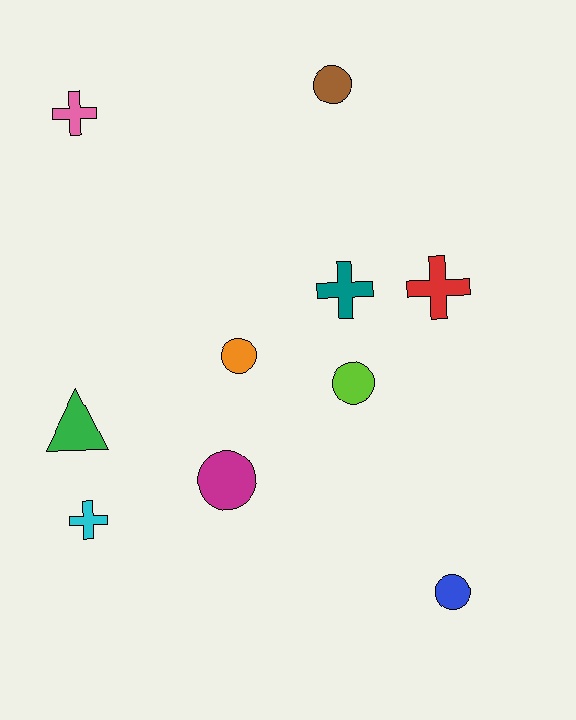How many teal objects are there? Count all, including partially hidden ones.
There is 1 teal object.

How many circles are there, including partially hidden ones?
There are 5 circles.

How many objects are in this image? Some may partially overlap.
There are 10 objects.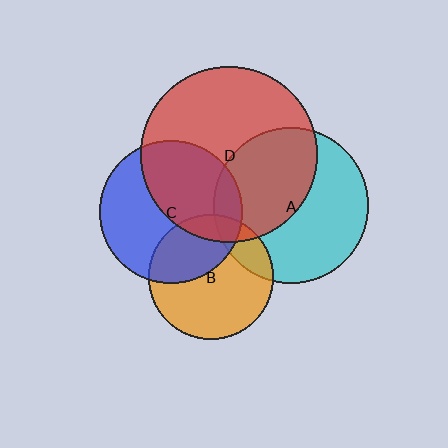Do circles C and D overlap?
Yes.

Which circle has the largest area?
Circle D (red).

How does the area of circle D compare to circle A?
Approximately 1.3 times.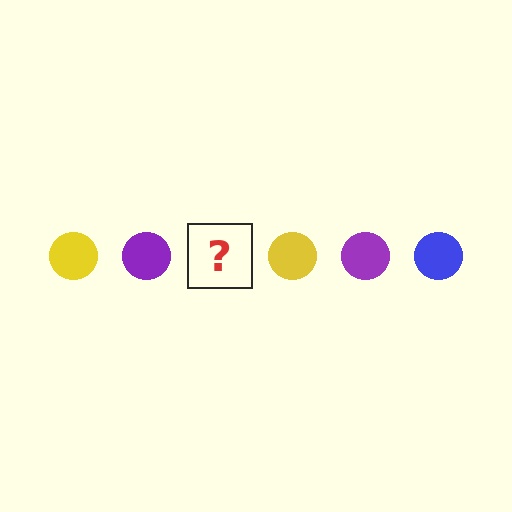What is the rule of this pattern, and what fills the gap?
The rule is that the pattern cycles through yellow, purple, blue circles. The gap should be filled with a blue circle.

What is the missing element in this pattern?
The missing element is a blue circle.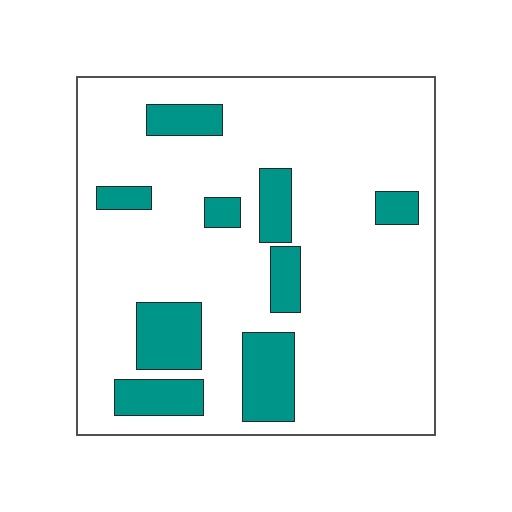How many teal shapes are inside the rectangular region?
9.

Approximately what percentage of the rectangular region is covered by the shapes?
Approximately 20%.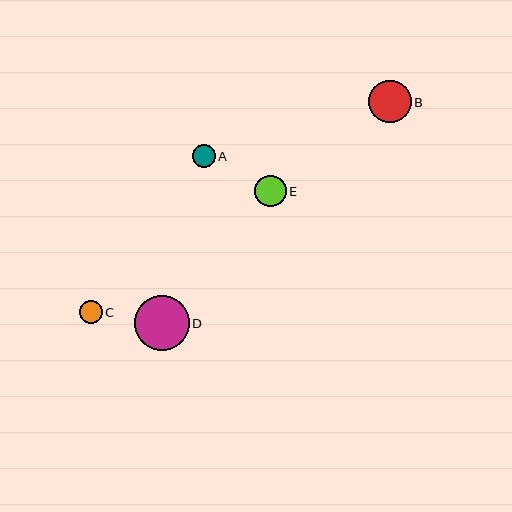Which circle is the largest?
Circle D is the largest with a size of approximately 55 pixels.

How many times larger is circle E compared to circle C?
Circle E is approximately 1.4 times the size of circle C.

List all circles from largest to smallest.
From largest to smallest: D, B, E, A, C.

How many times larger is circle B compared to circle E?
Circle B is approximately 1.3 times the size of circle E.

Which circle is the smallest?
Circle C is the smallest with a size of approximately 22 pixels.